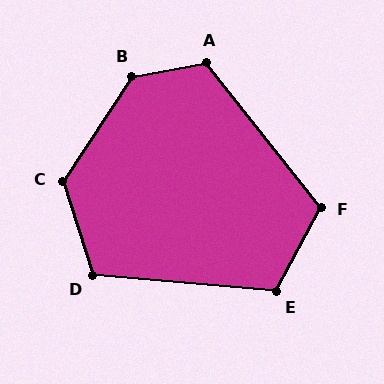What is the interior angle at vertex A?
Approximately 118 degrees (obtuse).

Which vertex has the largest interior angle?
B, at approximately 134 degrees.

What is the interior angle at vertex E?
Approximately 114 degrees (obtuse).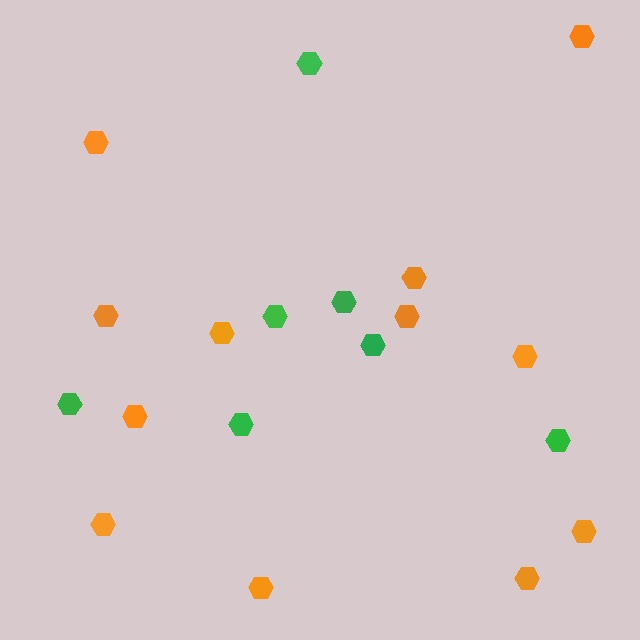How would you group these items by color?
There are 2 groups: one group of green hexagons (7) and one group of orange hexagons (12).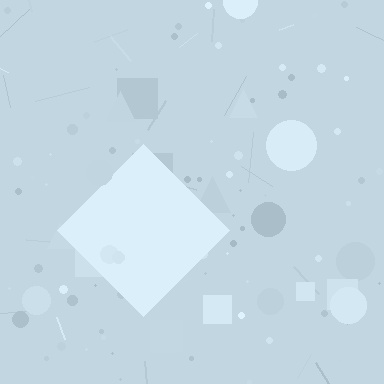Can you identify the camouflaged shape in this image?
The camouflaged shape is a diamond.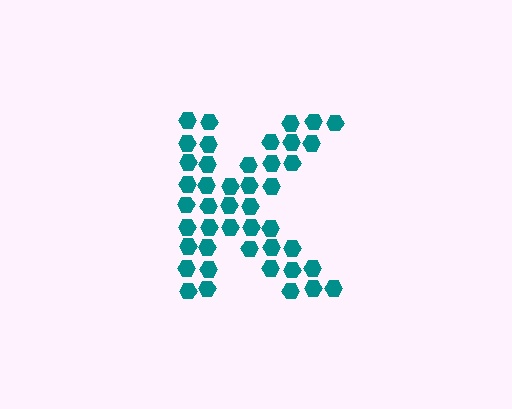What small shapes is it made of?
It is made of small hexagons.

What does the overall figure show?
The overall figure shows the letter K.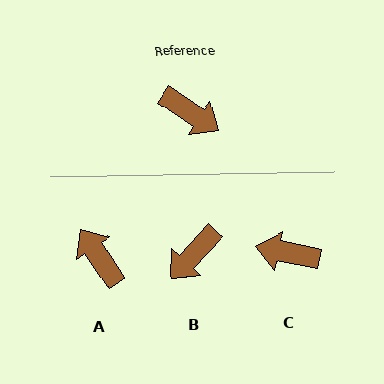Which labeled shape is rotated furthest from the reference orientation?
C, about 158 degrees away.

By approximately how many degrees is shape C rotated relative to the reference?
Approximately 158 degrees clockwise.